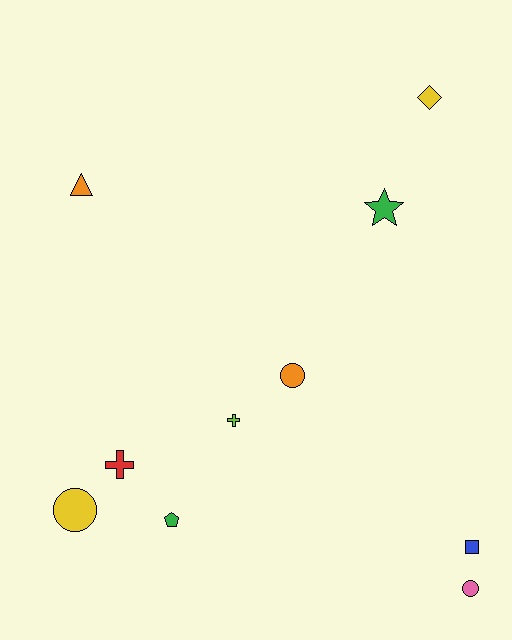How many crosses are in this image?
There are 2 crosses.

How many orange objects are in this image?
There are 2 orange objects.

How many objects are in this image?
There are 10 objects.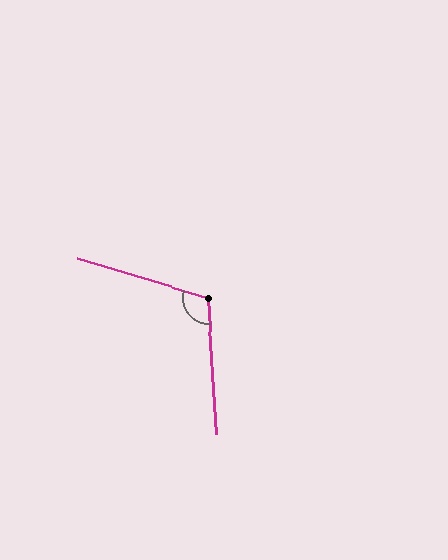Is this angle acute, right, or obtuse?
It is obtuse.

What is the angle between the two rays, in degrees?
Approximately 110 degrees.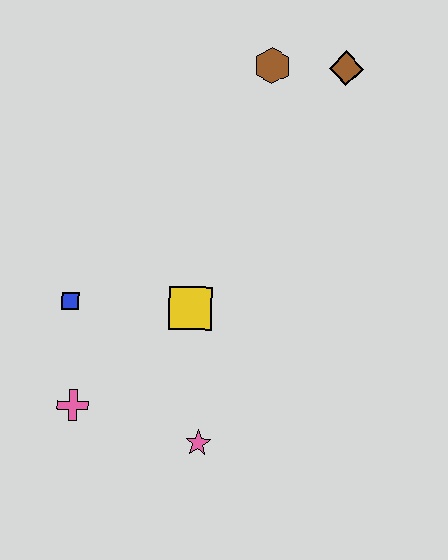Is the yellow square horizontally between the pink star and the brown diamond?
No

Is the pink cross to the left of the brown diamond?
Yes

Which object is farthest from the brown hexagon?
The pink cross is farthest from the brown hexagon.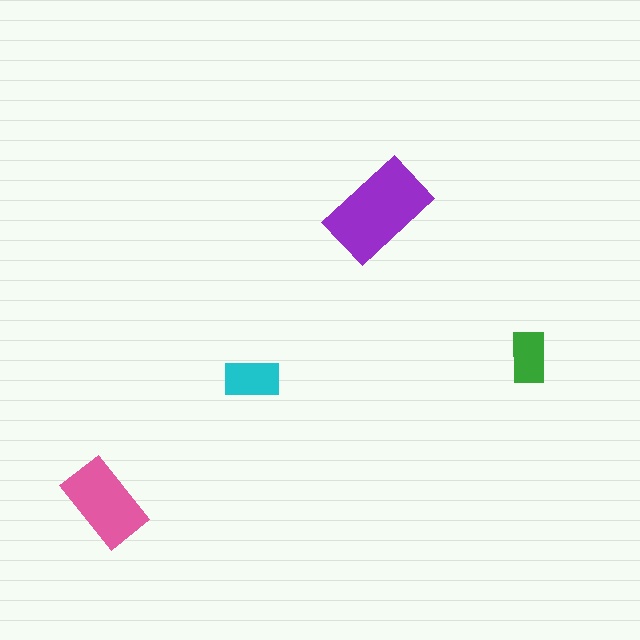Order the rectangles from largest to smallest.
the purple one, the pink one, the cyan one, the green one.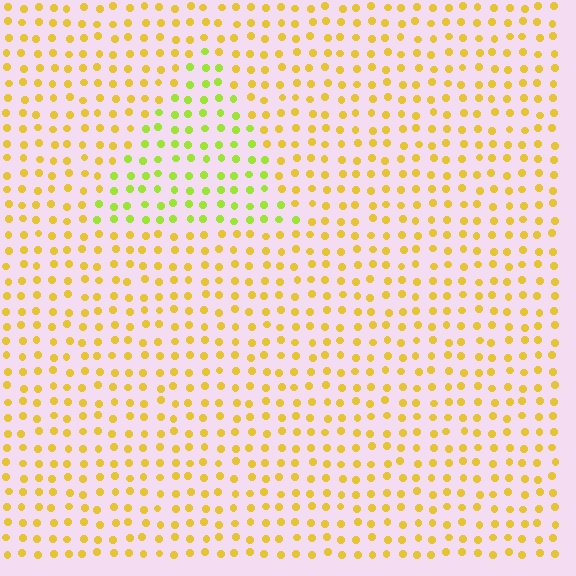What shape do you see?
I see a triangle.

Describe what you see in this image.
The image is filled with small yellow elements in a uniform arrangement. A triangle-shaped region is visible where the elements are tinted to a slightly different hue, forming a subtle color boundary.